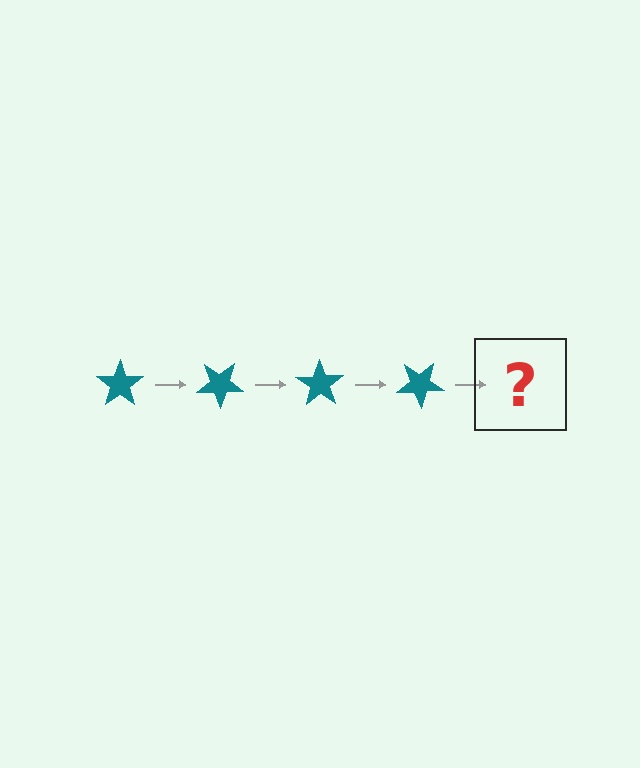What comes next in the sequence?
The next element should be a teal star rotated 140 degrees.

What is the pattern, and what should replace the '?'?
The pattern is that the star rotates 35 degrees each step. The '?' should be a teal star rotated 140 degrees.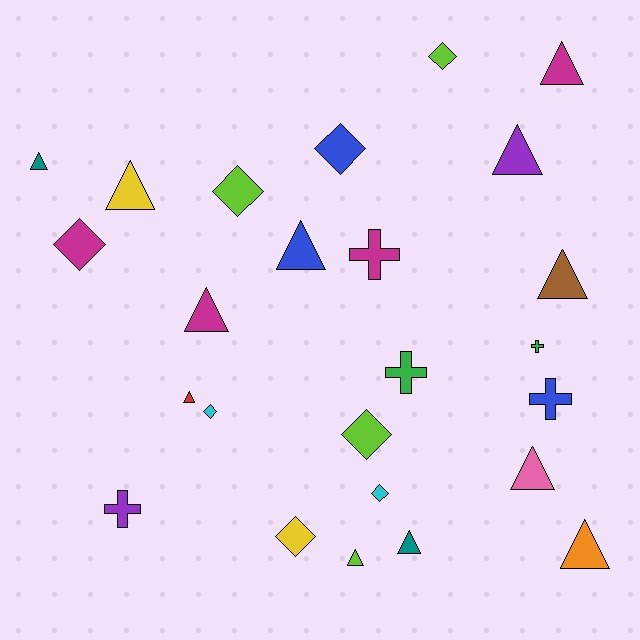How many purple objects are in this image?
There are 2 purple objects.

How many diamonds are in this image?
There are 8 diamonds.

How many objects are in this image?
There are 25 objects.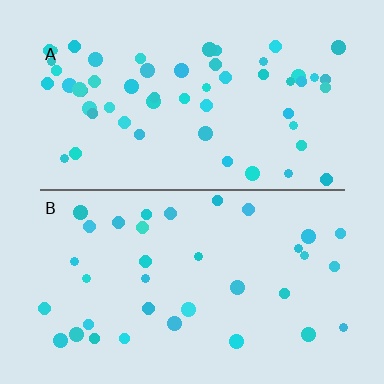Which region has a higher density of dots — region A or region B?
A (the top).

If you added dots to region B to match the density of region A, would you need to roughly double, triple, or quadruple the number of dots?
Approximately double.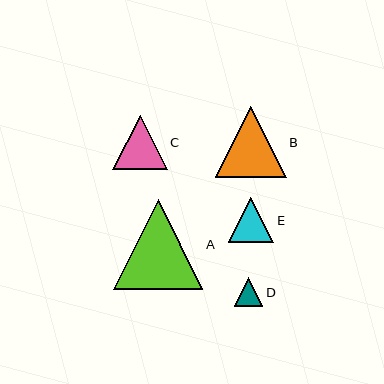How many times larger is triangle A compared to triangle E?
Triangle A is approximately 2.0 times the size of triangle E.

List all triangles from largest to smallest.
From largest to smallest: A, B, C, E, D.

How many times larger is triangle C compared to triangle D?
Triangle C is approximately 1.9 times the size of triangle D.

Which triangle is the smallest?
Triangle D is the smallest with a size of approximately 29 pixels.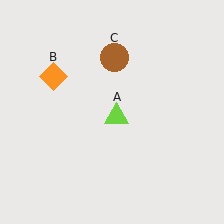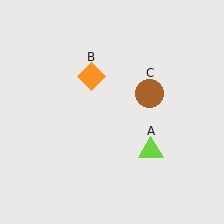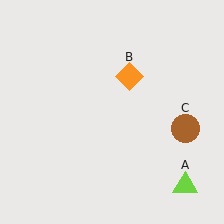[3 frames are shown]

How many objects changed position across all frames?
3 objects changed position: lime triangle (object A), orange diamond (object B), brown circle (object C).